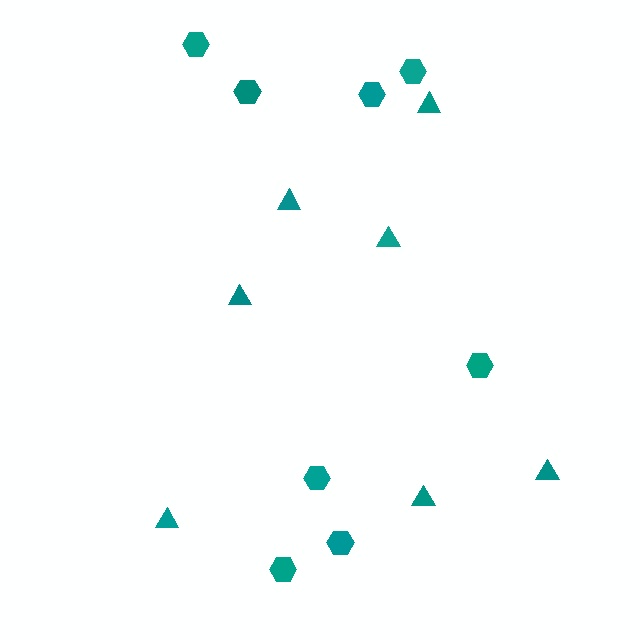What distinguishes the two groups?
There are 2 groups: one group of triangles (7) and one group of hexagons (8).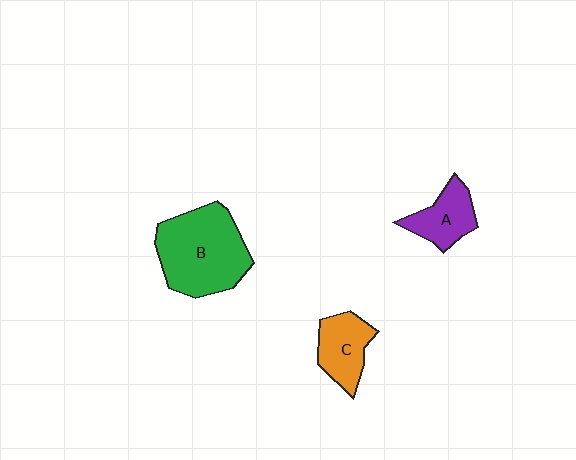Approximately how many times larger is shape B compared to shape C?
Approximately 2.0 times.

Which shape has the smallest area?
Shape A (purple).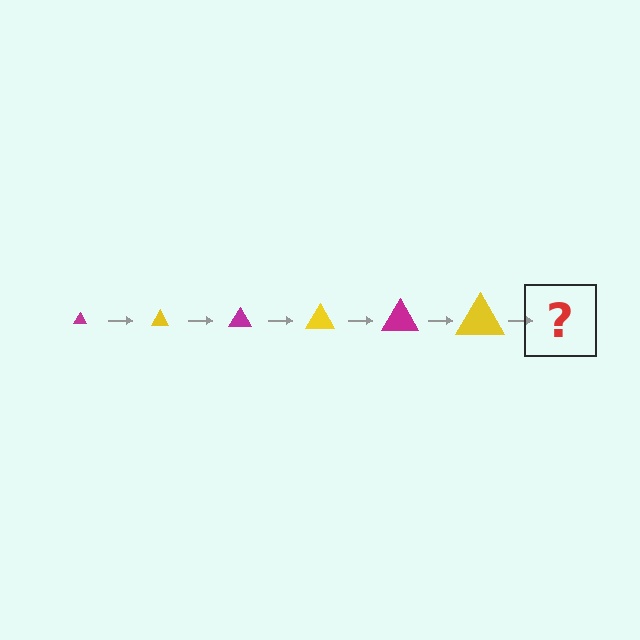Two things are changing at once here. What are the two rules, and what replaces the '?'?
The two rules are that the triangle grows larger each step and the color cycles through magenta and yellow. The '?' should be a magenta triangle, larger than the previous one.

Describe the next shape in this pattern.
It should be a magenta triangle, larger than the previous one.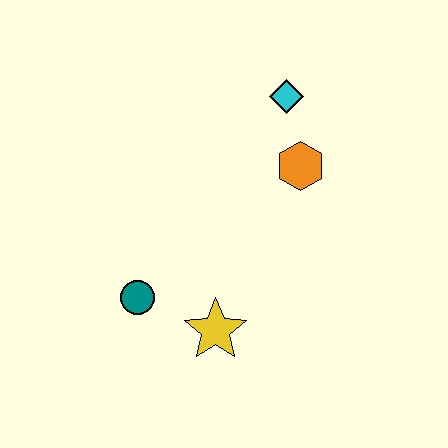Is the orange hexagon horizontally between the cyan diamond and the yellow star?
No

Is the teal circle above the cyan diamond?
No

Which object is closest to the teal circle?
The yellow star is closest to the teal circle.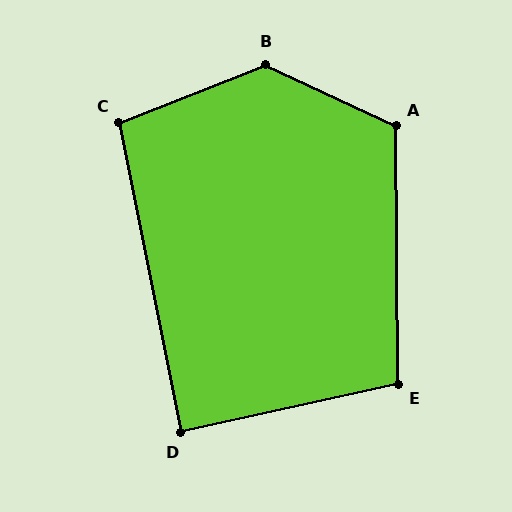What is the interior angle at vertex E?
Approximately 102 degrees (obtuse).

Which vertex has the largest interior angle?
B, at approximately 134 degrees.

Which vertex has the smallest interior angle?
D, at approximately 89 degrees.